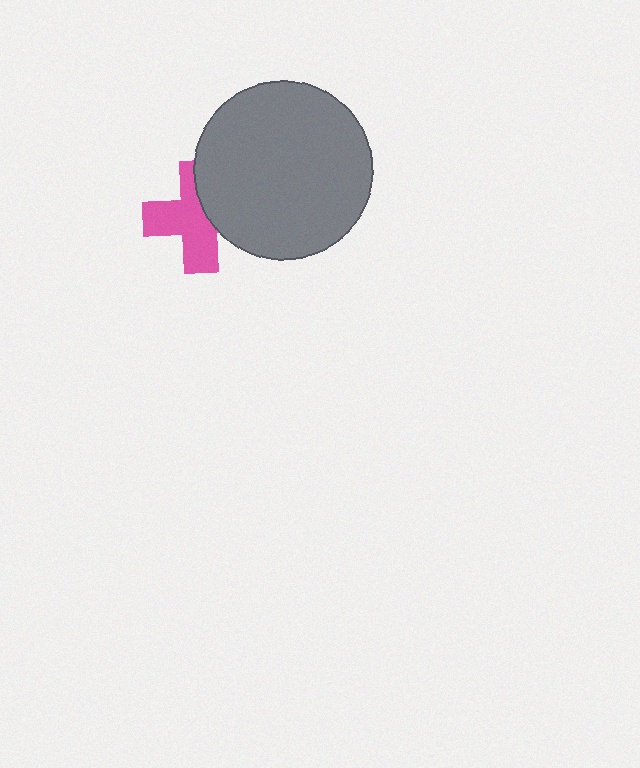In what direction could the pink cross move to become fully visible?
The pink cross could move left. That would shift it out from behind the gray circle entirely.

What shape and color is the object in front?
The object in front is a gray circle.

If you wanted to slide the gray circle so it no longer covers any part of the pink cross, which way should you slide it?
Slide it right — that is the most direct way to separate the two shapes.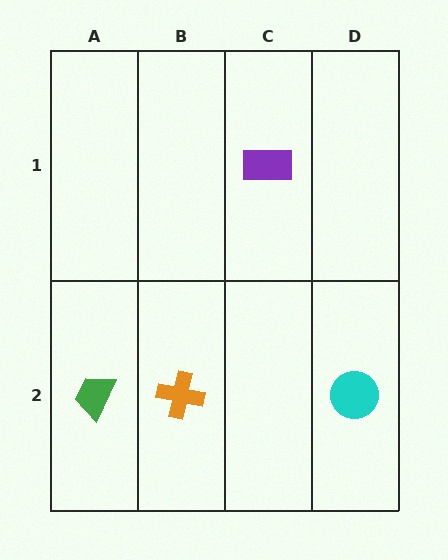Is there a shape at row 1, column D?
No, that cell is empty.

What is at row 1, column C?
A purple rectangle.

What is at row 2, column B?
An orange cross.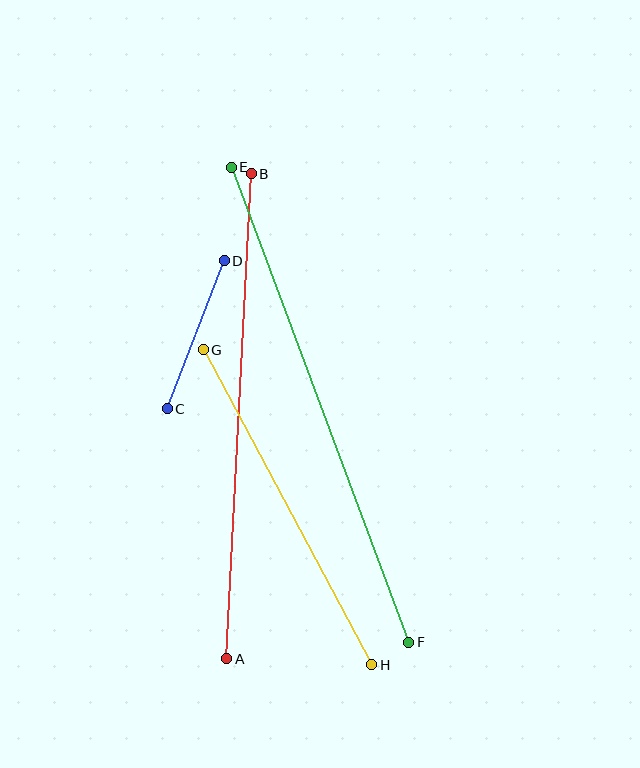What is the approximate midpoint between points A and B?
The midpoint is at approximately (239, 416) pixels.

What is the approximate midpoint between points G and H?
The midpoint is at approximately (288, 507) pixels.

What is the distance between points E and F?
The distance is approximately 507 pixels.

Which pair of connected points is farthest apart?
Points E and F are farthest apart.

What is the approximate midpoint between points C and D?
The midpoint is at approximately (196, 335) pixels.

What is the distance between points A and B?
The distance is approximately 486 pixels.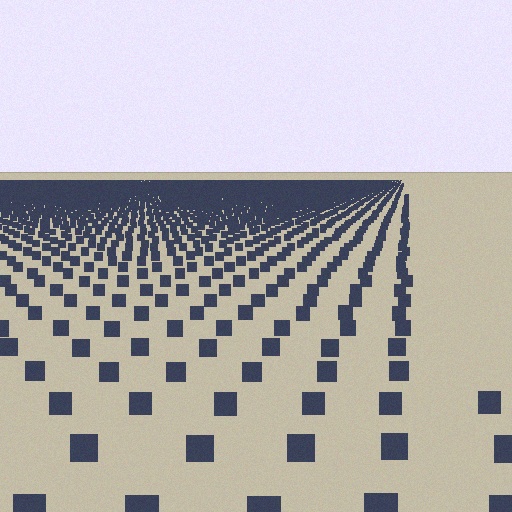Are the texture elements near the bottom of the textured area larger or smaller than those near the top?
Larger. Near the bottom, elements are closer to the viewer and appear at a bigger on-screen size.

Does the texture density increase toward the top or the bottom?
Density increases toward the top.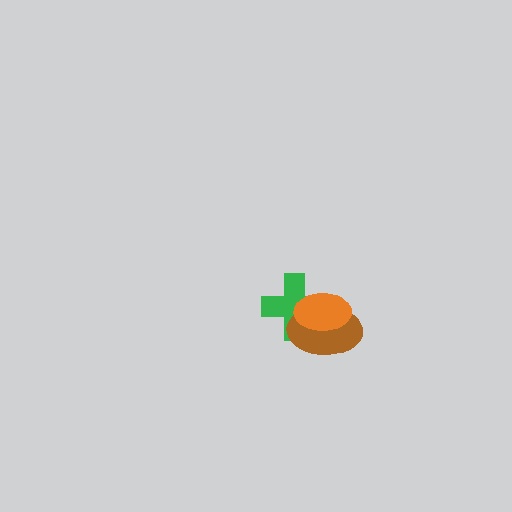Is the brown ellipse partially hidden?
Yes, it is partially covered by another shape.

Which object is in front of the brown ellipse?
The orange ellipse is in front of the brown ellipse.